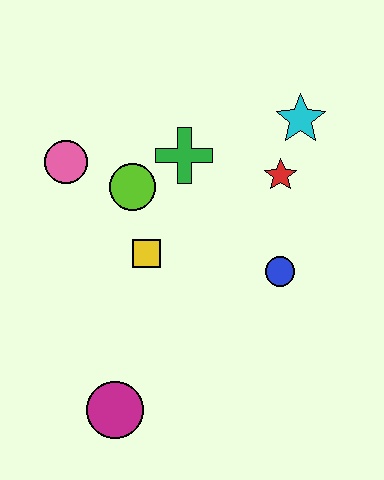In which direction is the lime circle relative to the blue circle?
The lime circle is to the left of the blue circle.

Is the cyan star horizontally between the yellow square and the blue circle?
No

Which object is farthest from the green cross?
The magenta circle is farthest from the green cross.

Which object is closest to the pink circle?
The lime circle is closest to the pink circle.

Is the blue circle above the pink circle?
No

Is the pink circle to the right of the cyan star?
No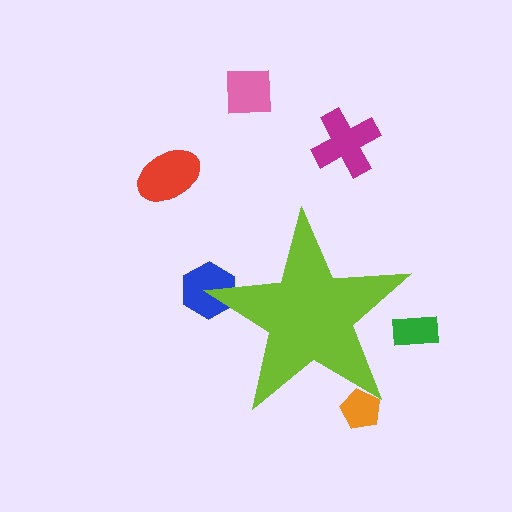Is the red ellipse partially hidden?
No, the red ellipse is fully visible.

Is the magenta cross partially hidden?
No, the magenta cross is fully visible.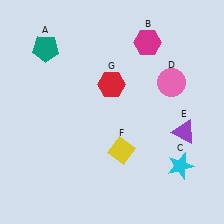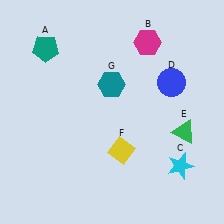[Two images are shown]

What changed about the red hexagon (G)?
In Image 1, G is red. In Image 2, it changed to teal.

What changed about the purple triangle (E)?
In Image 1, E is purple. In Image 2, it changed to green.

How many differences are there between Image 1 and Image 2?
There are 3 differences between the two images.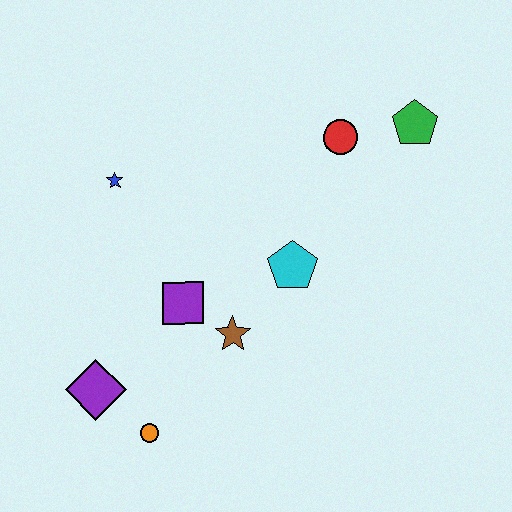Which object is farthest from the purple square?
The green pentagon is farthest from the purple square.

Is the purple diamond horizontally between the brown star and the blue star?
No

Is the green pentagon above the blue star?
Yes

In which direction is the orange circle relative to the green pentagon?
The orange circle is below the green pentagon.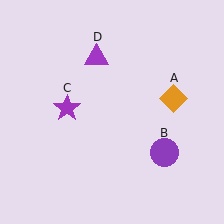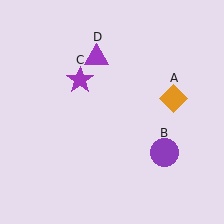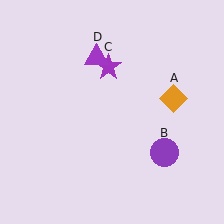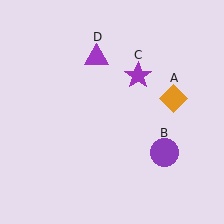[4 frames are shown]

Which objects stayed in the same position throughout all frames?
Orange diamond (object A) and purple circle (object B) and purple triangle (object D) remained stationary.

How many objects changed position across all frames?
1 object changed position: purple star (object C).